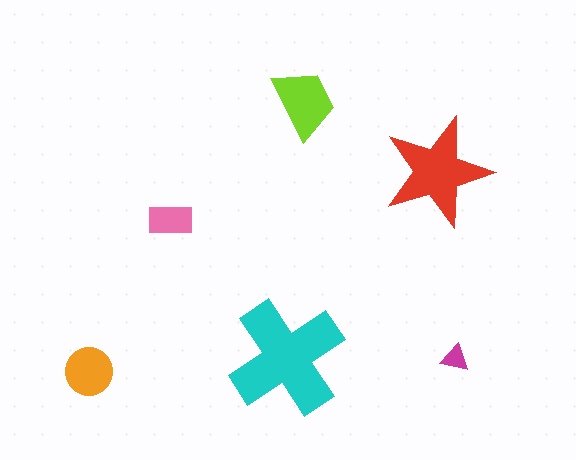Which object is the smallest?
The magenta triangle.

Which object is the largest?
The cyan cross.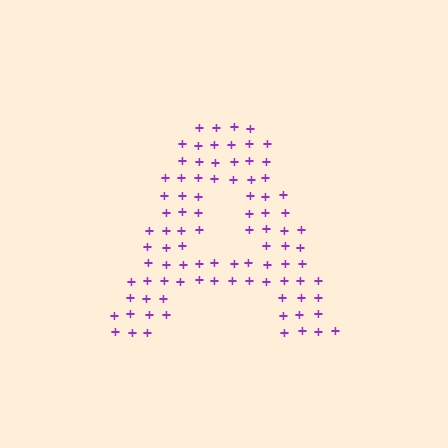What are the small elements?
The small elements are plus signs.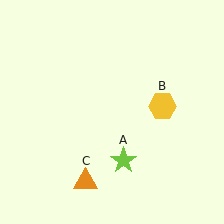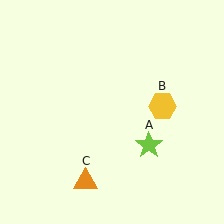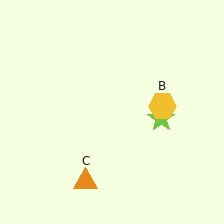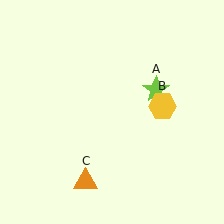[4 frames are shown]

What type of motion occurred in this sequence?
The lime star (object A) rotated counterclockwise around the center of the scene.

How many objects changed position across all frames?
1 object changed position: lime star (object A).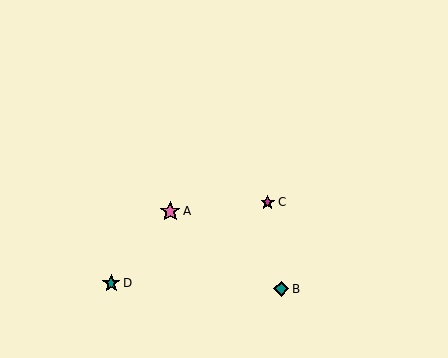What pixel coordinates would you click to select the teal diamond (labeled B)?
Click at (281, 289) to select the teal diamond B.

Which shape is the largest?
The pink star (labeled A) is the largest.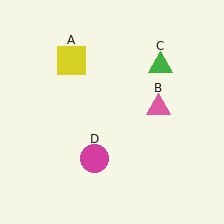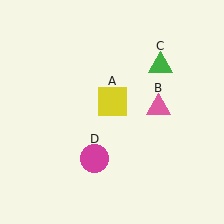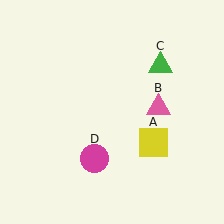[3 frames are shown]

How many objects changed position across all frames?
1 object changed position: yellow square (object A).